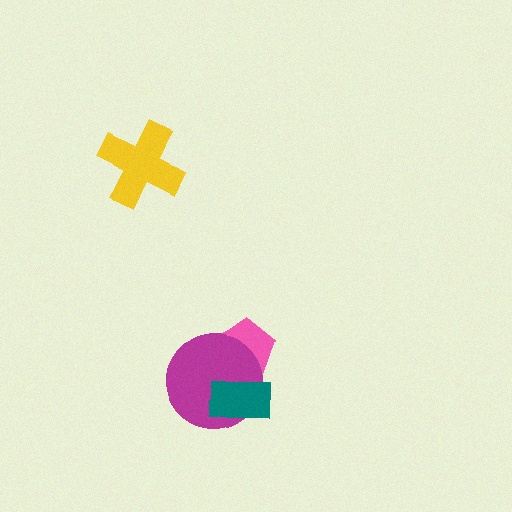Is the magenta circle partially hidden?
Yes, it is partially covered by another shape.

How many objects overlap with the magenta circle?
2 objects overlap with the magenta circle.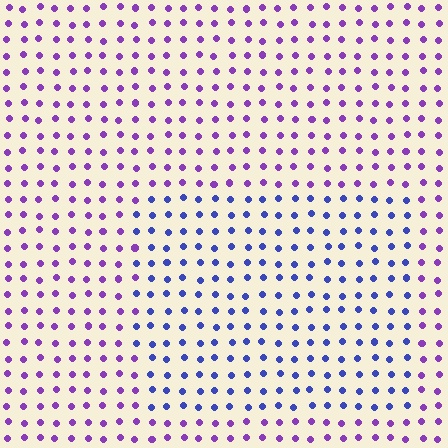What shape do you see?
I see a rectangle.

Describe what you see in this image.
The image is filled with small purple elements in a uniform arrangement. A rectangle-shaped region is visible where the elements are tinted to a slightly different hue, forming a subtle color boundary.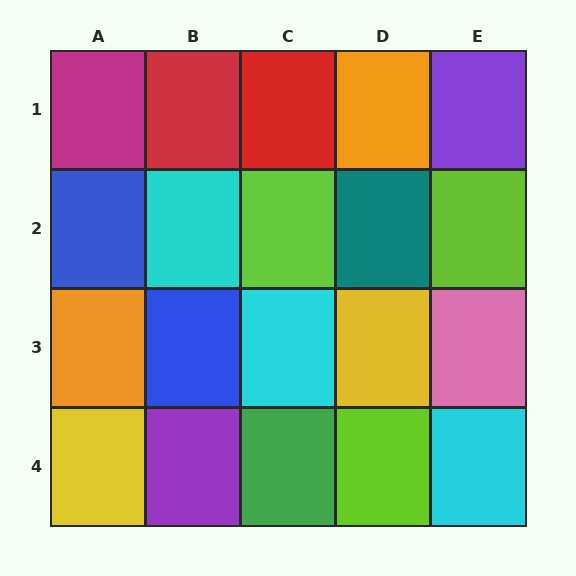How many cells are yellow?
2 cells are yellow.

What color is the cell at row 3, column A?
Orange.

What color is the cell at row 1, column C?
Red.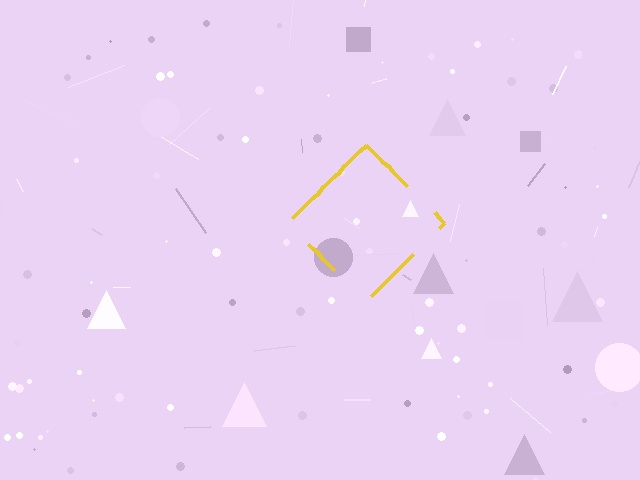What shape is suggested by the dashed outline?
The dashed outline suggests a diamond.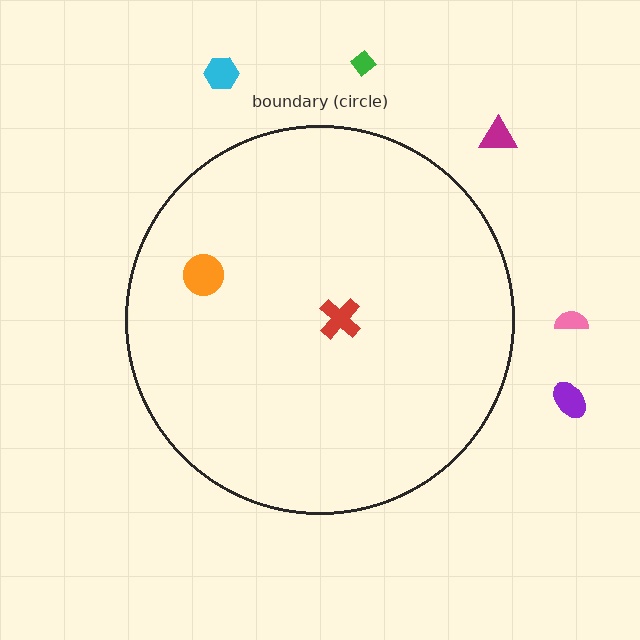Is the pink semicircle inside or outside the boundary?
Outside.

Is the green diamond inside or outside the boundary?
Outside.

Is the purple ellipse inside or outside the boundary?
Outside.